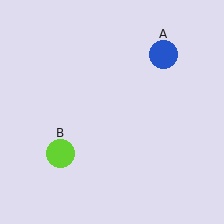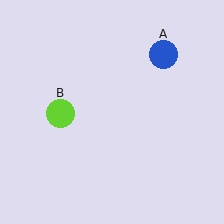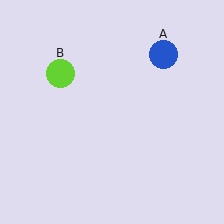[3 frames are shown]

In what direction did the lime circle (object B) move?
The lime circle (object B) moved up.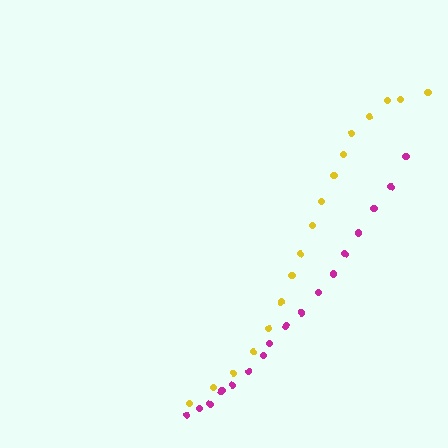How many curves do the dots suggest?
There are 2 distinct paths.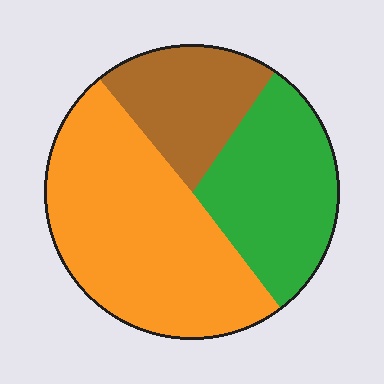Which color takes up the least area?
Brown, at roughly 20%.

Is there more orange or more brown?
Orange.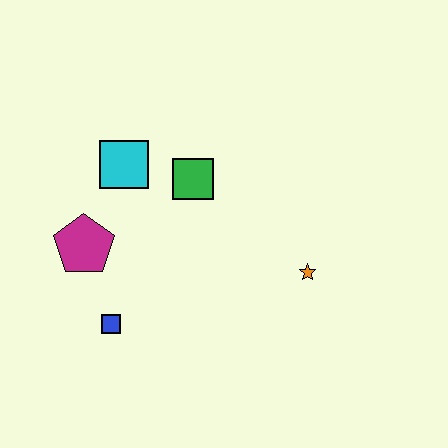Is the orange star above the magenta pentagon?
No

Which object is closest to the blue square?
The magenta pentagon is closest to the blue square.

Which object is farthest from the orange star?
The magenta pentagon is farthest from the orange star.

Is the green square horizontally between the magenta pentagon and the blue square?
No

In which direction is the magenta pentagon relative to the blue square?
The magenta pentagon is above the blue square.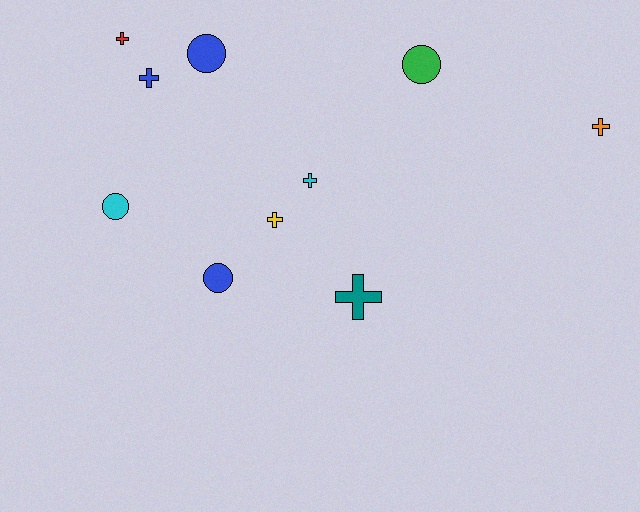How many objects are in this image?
There are 10 objects.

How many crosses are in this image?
There are 6 crosses.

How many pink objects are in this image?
There are no pink objects.